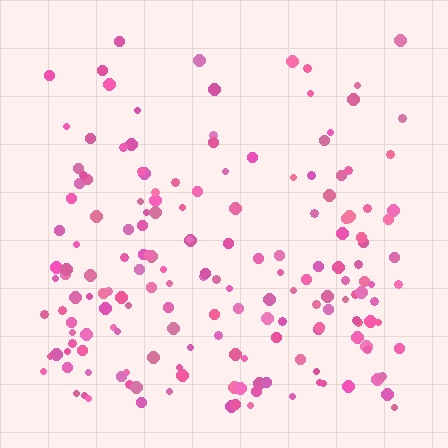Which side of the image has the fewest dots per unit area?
The top.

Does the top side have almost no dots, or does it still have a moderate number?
Still a moderate number, just noticeably fewer than the bottom.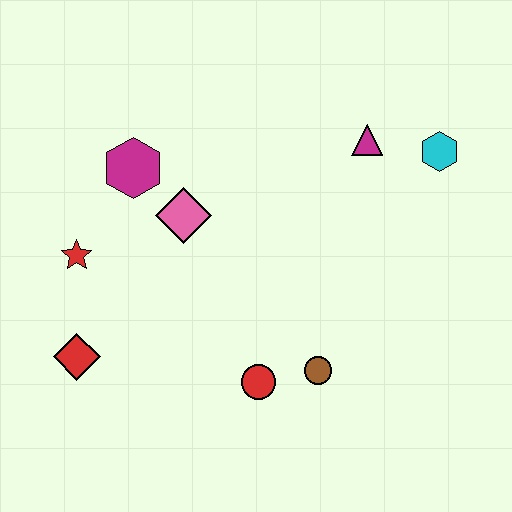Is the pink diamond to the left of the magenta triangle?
Yes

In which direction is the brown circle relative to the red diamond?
The brown circle is to the right of the red diamond.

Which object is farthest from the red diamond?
The cyan hexagon is farthest from the red diamond.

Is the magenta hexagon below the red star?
No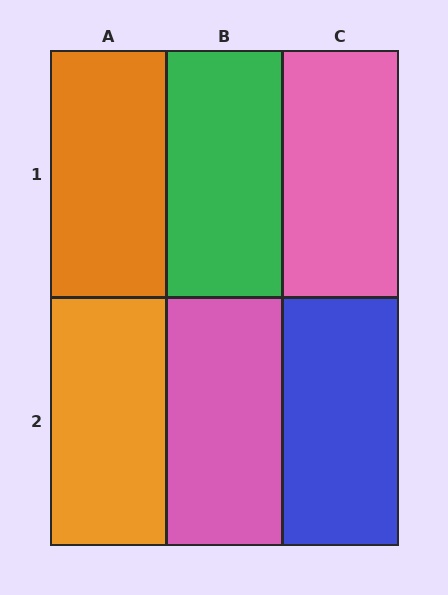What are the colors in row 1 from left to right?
Orange, green, pink.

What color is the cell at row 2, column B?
Pink.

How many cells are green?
1 cell is green.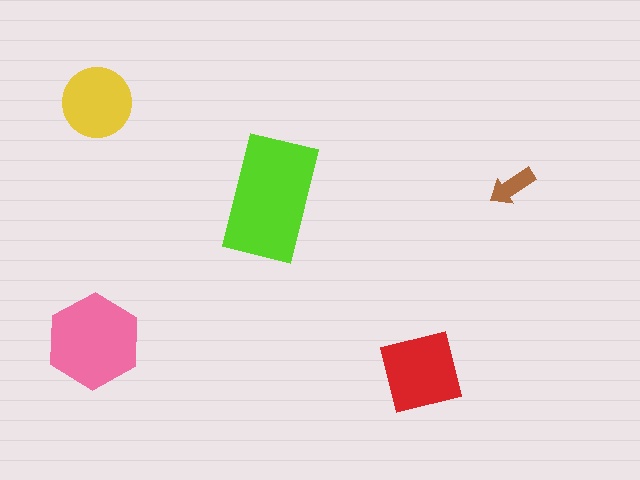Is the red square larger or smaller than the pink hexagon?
Smaller.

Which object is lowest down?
The red square is bottommost.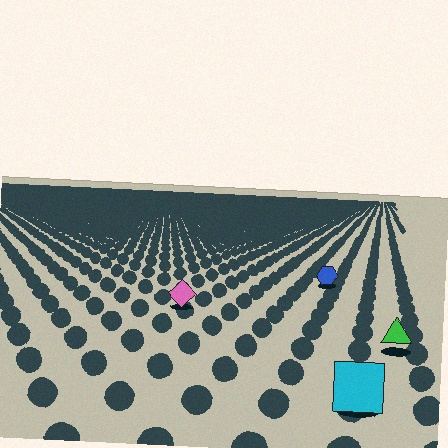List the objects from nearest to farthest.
From nearest to farthest: the cyan square, the green triangle, the pink diamond, the blue hexagon.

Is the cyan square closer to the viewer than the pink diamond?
Yes. The cyan square is closer — you can tell from the texture gradient: the ground texture is coarser near it.